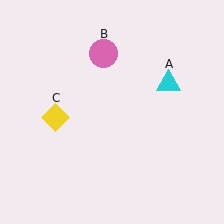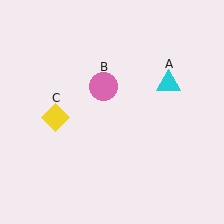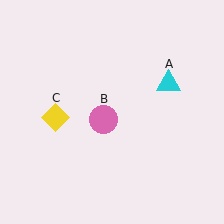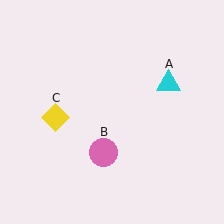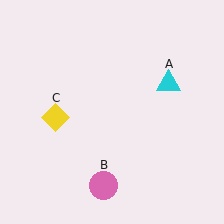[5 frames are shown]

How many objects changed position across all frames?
1 object changed position: pink circle (object B).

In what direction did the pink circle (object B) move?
The pink circle (object B) moved down.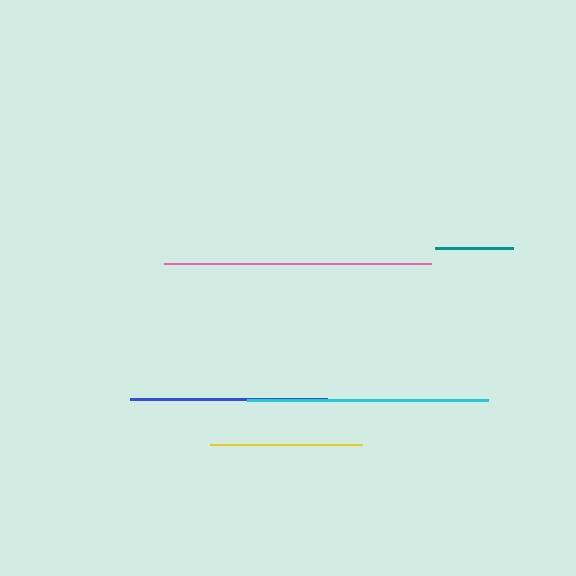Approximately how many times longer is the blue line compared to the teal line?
The blue line is approximately 2.5 times the length of the teal line.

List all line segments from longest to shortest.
From longest to shortest: pink, cyan, blue, yellow, teal.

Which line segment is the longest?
The pink line is the longest at approximately 267 pixels.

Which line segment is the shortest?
The teal line is the shortest at approximately 77 pixels.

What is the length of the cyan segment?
The cyan segment is approximately 241 pixels long.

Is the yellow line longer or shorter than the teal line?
The yellow line is longer than the teal line.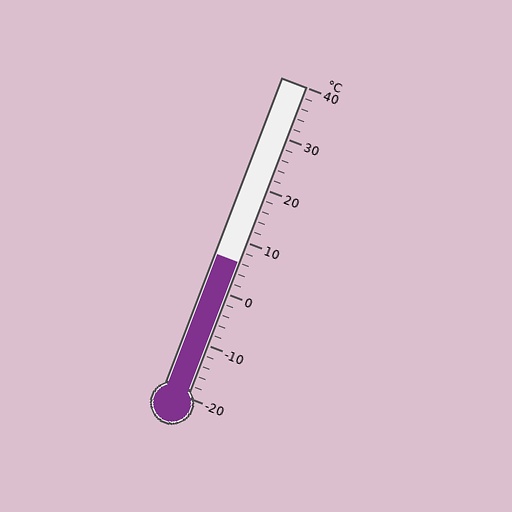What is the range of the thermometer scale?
The thermometer scale ranges from -20°C to 40°C.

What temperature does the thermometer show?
The thermometer shows approximately 6°C.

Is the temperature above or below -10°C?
The temperature is above -10°C.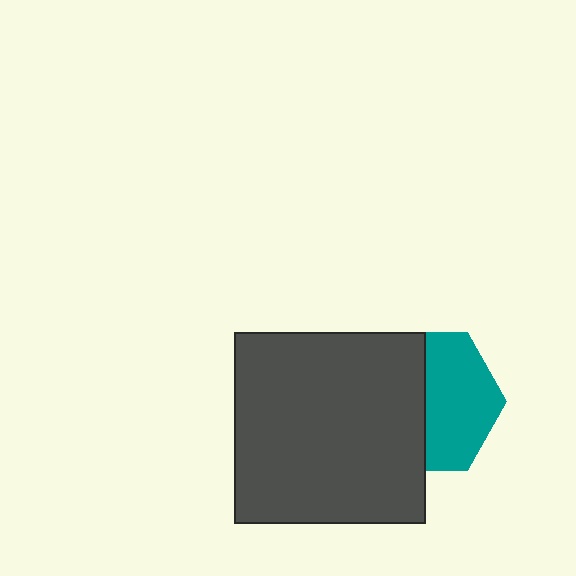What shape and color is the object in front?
The object in front is a dark gray square.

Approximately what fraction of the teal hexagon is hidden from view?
Roughly 49% of the teal hexagon is hidden behind the dark gray square.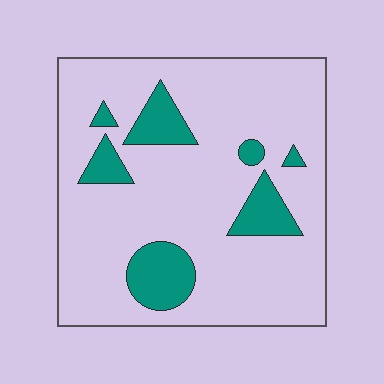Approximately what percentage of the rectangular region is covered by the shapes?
Approximately 15%.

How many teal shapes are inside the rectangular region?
7.